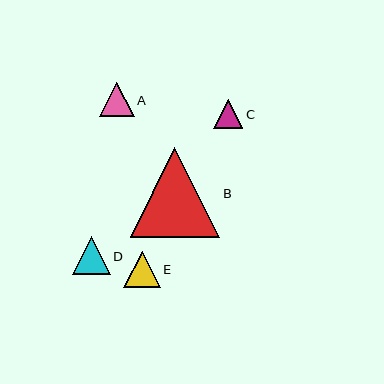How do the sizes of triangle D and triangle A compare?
Triangle D and triangle A are approximately the same size.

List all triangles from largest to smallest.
From largest to smallest: B, D, E, A, C.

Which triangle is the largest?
Triangle B is the largest with a size of approximately 89 pixels.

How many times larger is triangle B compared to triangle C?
Triangle B is approximately 3.1 times the size of triangle C.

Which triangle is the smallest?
Triangle C is the smallest with a size of approximately 29 pixels.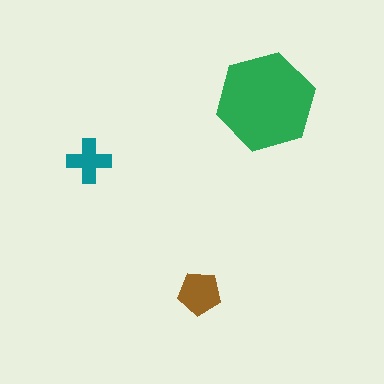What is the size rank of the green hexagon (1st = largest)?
1st.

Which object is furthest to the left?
The teal cross is leftmost.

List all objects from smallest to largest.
The teal cross, the brown pentagon, the green hexagon.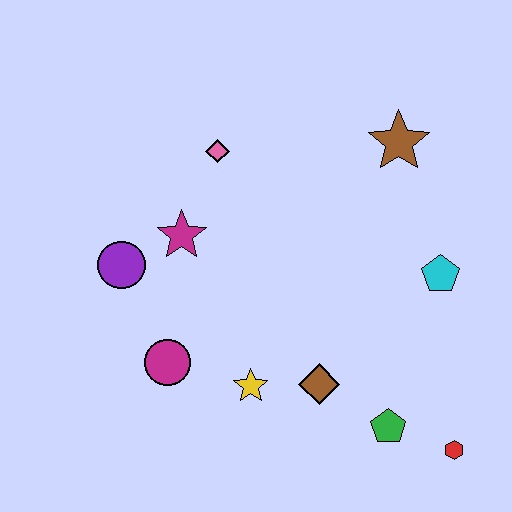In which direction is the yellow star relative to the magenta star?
The yellow star is below the magenta star.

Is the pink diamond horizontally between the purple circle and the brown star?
Yes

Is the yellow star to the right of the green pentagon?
No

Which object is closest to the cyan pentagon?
The brown star is closest to the cyan pentagon.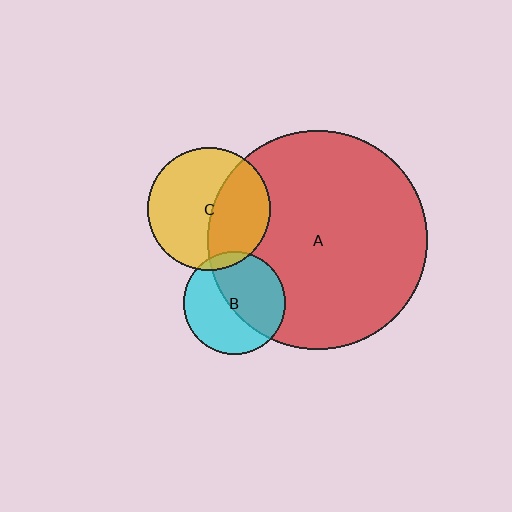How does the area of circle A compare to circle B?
Approximately 4.6 times.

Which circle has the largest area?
Circle A (red).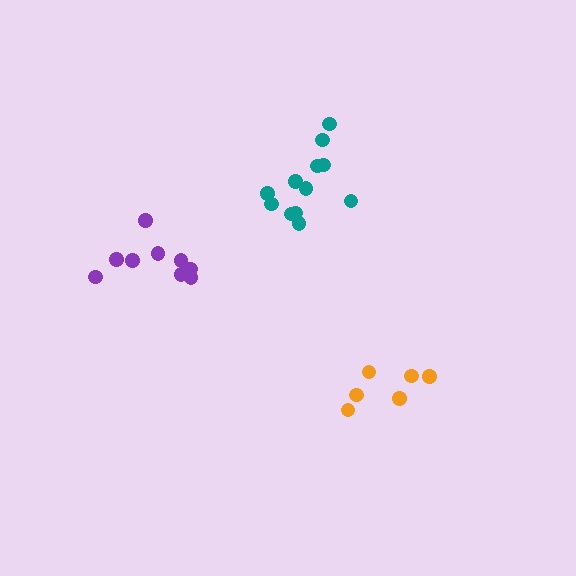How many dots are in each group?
Group 1: 12 dots, Group 2: 9 dots, Group 3: 6 dots (27 total).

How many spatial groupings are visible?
There are 3 spatial groupings.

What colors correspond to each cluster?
The clusters are colored: teal, purple, orange.